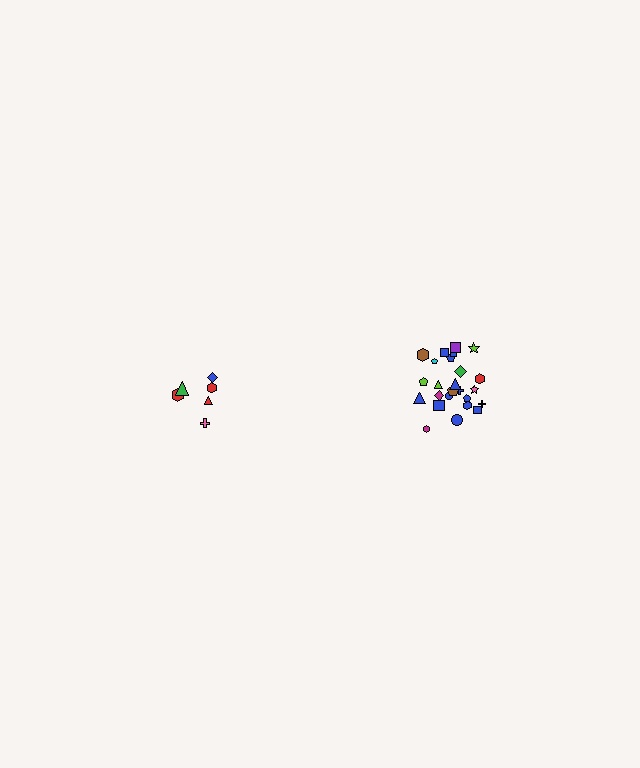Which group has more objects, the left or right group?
The right group.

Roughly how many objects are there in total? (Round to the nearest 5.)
Roughly 30 objects in total.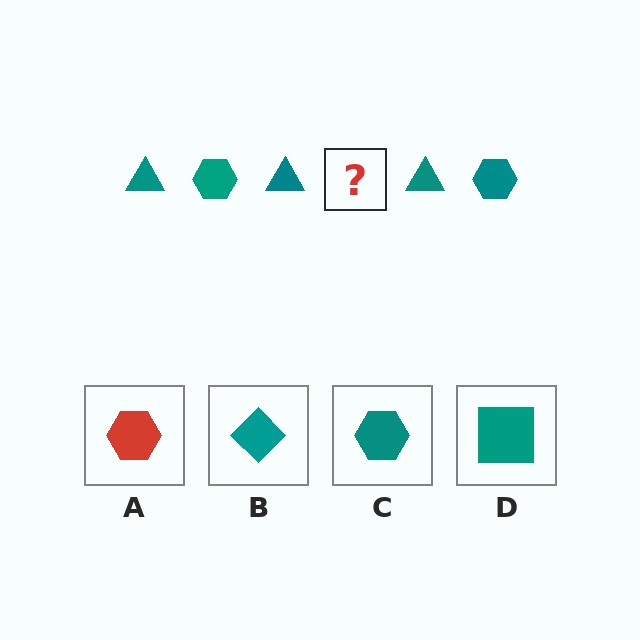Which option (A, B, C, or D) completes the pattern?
C.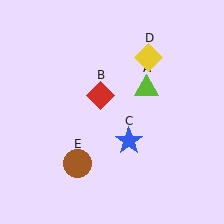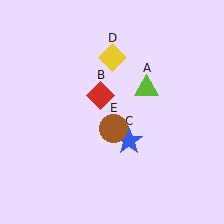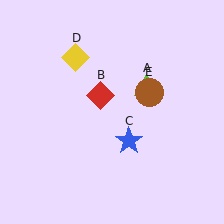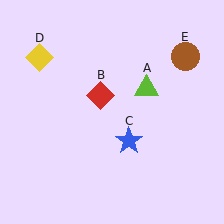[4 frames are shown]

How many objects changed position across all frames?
2 objects changed position: yellow diamond (object D), brown circle (object E).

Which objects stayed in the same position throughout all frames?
Lime triangle (object A) and red diamond (object B) and blue star (object C) remained stationary.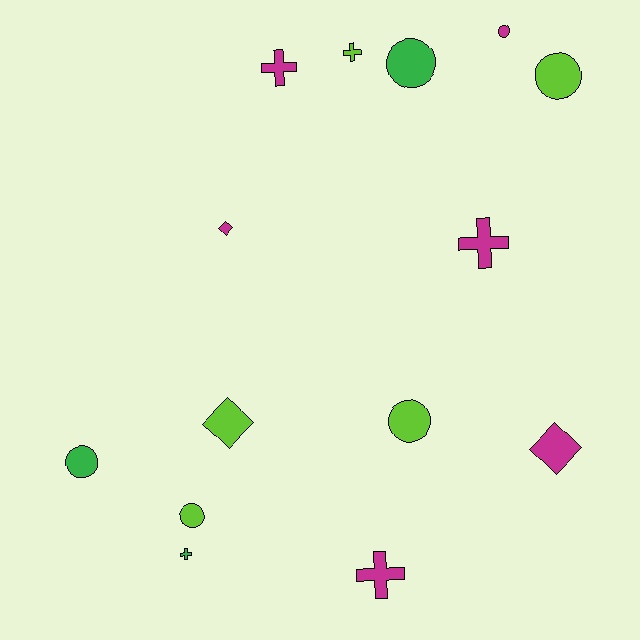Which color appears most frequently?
Magenta, with 6 objects.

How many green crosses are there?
There is 1 green cross.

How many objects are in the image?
There are 14 objects.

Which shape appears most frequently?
Circle, with 6 objects.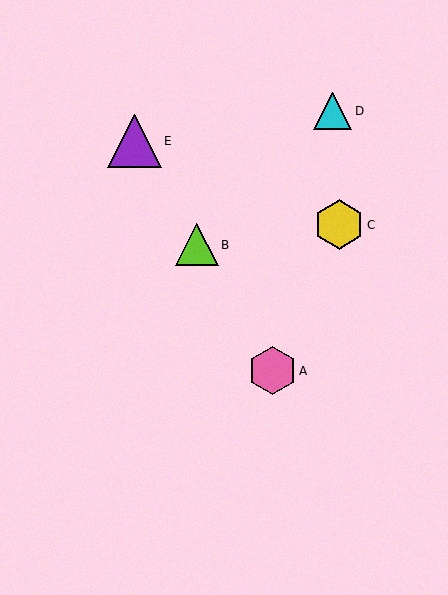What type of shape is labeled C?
Shape C is a yellow hexagon.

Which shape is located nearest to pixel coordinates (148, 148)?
The purple triangle (labeled E) at (134, 141) is nearest to that location.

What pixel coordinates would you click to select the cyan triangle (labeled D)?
Click at (333, 111) to select the cyan triangle D.